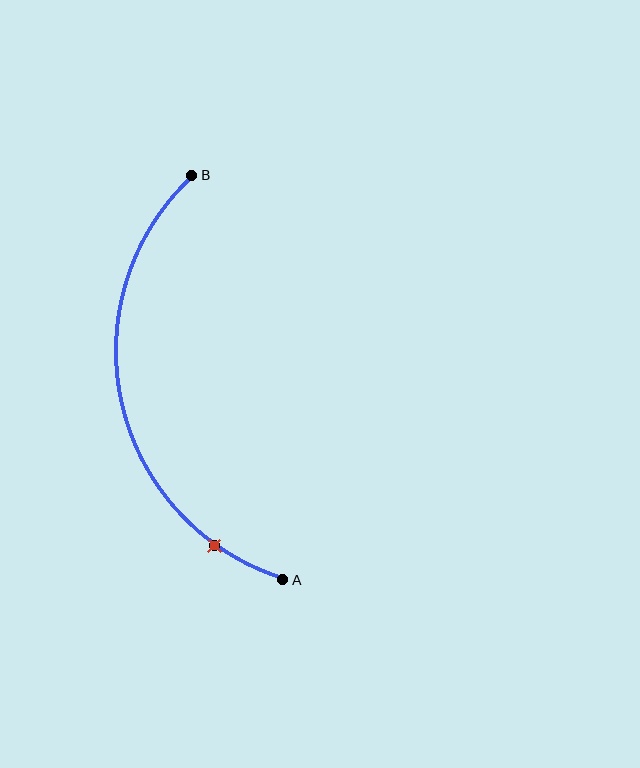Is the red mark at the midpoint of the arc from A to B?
No. The red mark lies on the arc but is closer to endpoint A. The arc midpoint would be at the point on the curve equidistant along the arc from both A and B.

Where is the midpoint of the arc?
The arc midpoint is the point on the curve farthest from the straight line joining A and B. It sits to the left of that line.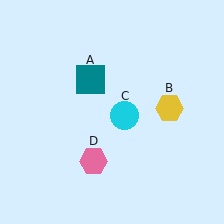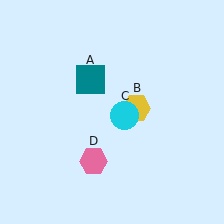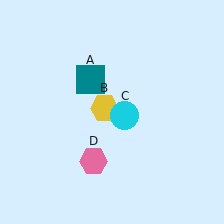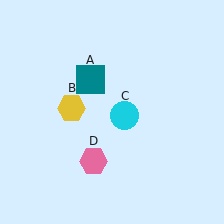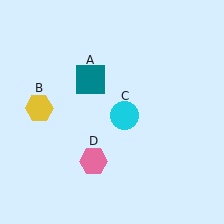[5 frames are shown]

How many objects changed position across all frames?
1 object changed position: yellow hexagon (object B).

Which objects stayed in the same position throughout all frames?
Teal square (object A) and cyan circle (object C) and pink hexagon (object D) remained stationary.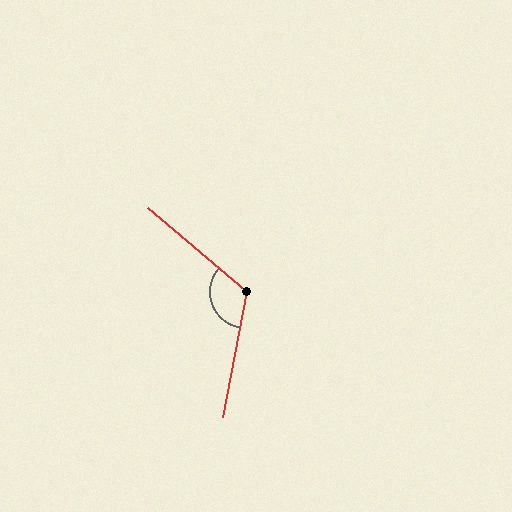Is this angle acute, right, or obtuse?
It is obtuse.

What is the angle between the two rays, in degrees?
Approximately 120 degrees.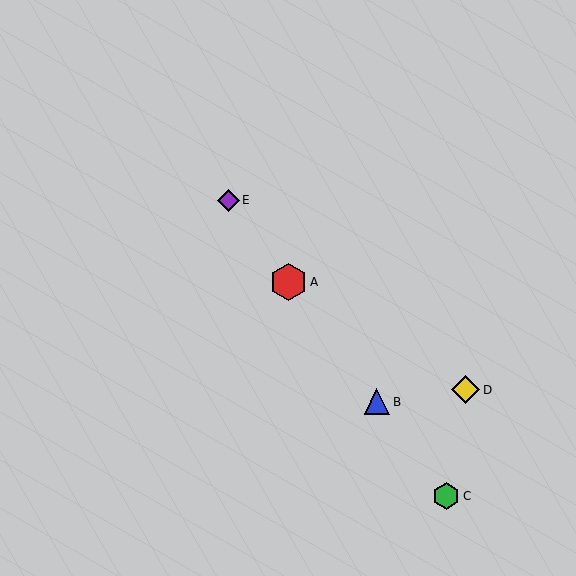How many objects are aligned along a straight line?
4 objects (A, B, C, E) are aligned along a straight line.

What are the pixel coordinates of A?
Object A is at (289, 282).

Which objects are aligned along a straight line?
Objects A, B, C, E are aligned along a straight line.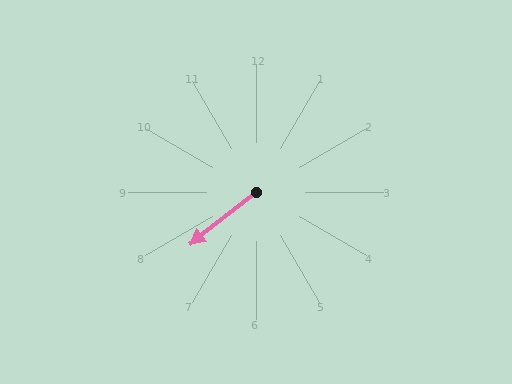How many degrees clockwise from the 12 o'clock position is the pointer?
Approximately 232 degrees.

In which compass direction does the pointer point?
Southwest.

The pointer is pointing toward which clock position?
Roughly 8 o'clock.